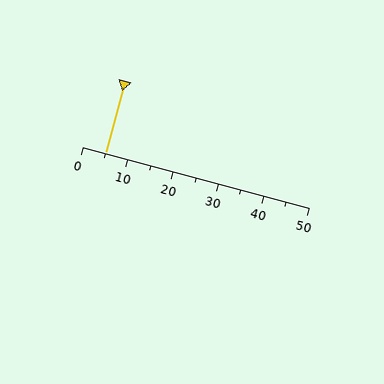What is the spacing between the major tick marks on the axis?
The major ticks are spaced 10 apart.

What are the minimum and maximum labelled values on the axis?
The axis runs from 0 to 50.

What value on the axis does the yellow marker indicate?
The marker indicates approximately 5.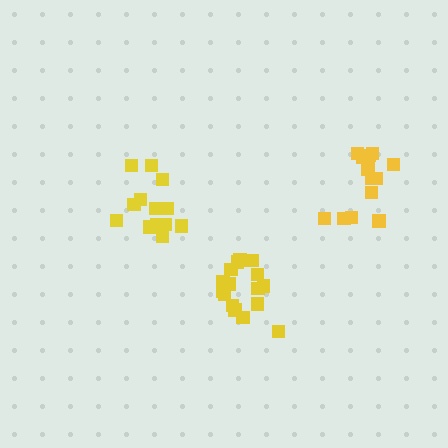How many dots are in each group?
Group 1: 13 dots, Group 2: 16 dots, Group 3: 13 dots (42 total).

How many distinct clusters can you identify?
There are 3 distinct clusters.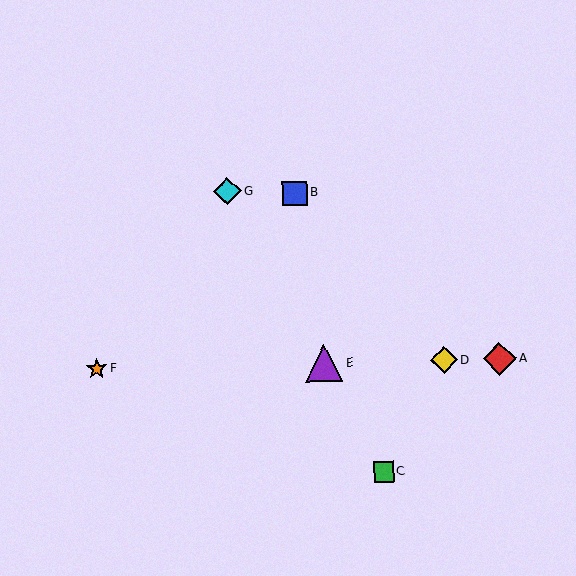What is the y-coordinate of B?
Object B is at y≈193.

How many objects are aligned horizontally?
4 objects (A, D, E, F) are aligned horizontally.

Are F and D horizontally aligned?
Yes, both are at y≈369.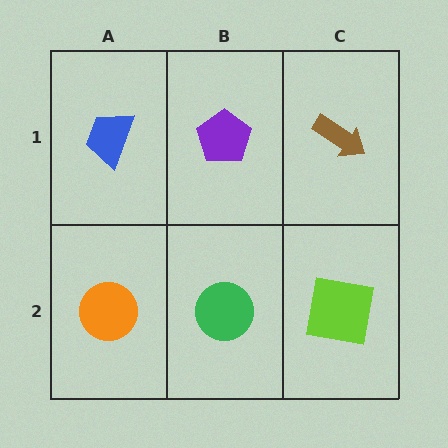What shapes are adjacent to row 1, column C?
A lime square (row 2, column C), a purple pentagon (row 1, column B).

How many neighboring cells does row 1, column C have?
2.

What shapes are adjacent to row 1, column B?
A green circle (row 2, column B), a blue trapezoid (row 1, column A), a brown arrow (row 1, column C).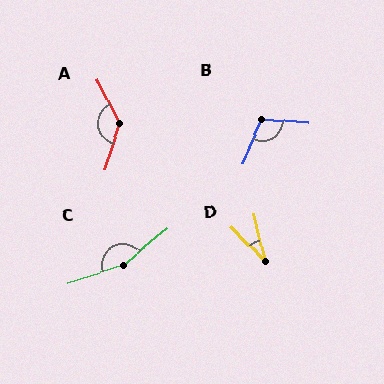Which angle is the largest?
C, at approximately 159 degrees.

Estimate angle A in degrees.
Approximately 136 degrees.